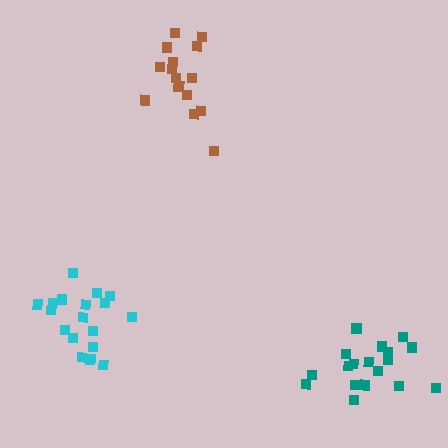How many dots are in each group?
Group 1: 15 dots, Group 2: 18 dots, Group 3: 18 dots (51 total).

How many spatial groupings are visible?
There are 3 spatial groupings.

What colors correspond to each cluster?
The clusters are colored: brown, teal, cyan.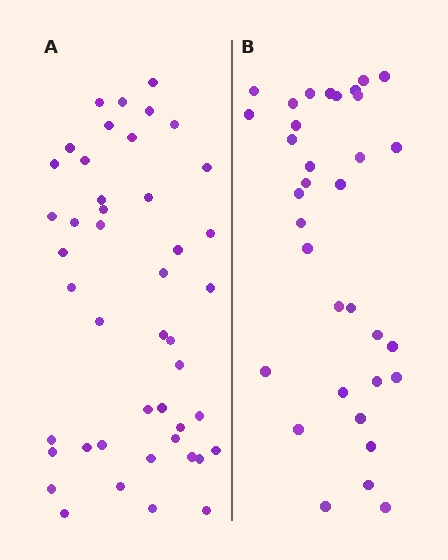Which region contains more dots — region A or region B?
Region A (the left region) has more dots.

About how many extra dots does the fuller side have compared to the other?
Region A has roughly 12 or so more dots than region B.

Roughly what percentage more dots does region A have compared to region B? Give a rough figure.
About 30% more.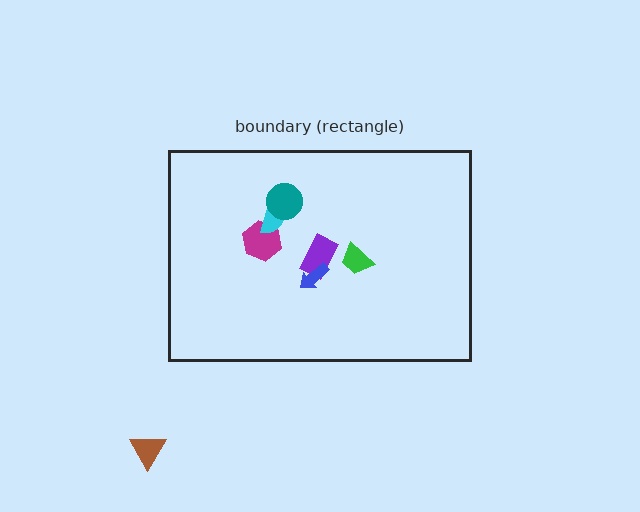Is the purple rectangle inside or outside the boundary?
Inside.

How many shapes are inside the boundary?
6 inside, 1 outside.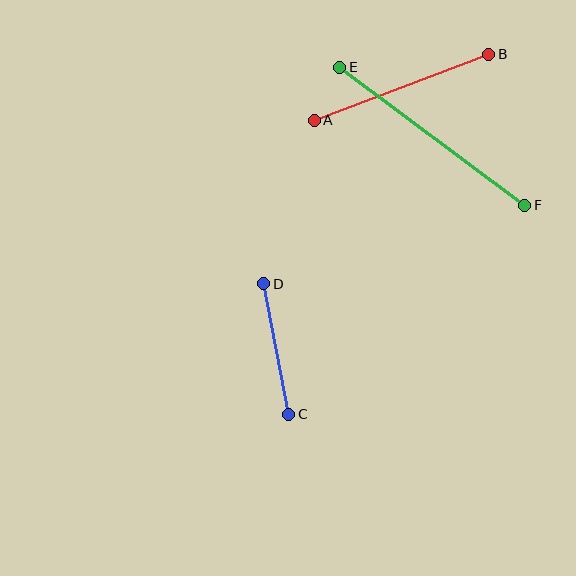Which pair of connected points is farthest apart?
Points E and F are farthest apart.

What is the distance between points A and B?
The distance is approximately 186 pixels.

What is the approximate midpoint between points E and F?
The midpoint is at approximately (432, 136) pixels.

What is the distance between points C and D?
The distance is approximately 133 pixels.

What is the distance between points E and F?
The distance is approximately 231 pixels.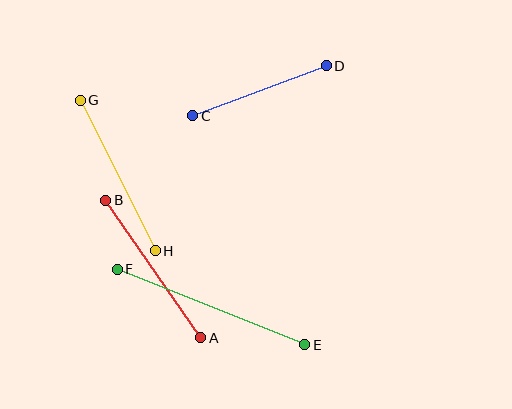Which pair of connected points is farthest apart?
Points E and F are farthest apart.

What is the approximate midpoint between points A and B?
The midpoint is at approximately (153, 269) pixels.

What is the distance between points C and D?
The distance is approximately 143 pixels.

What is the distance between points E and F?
The distance is approximately 202 pixels.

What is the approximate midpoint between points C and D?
The midpoint is at approximately (259, 91) pixels.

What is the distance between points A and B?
The distance is approximately 167 pixels.